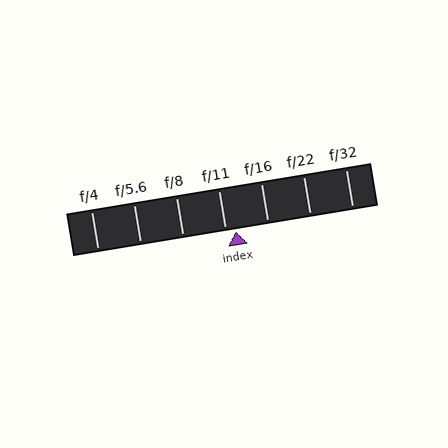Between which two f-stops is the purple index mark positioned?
The index mark is between f/11 and f/16.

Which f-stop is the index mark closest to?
The index mark is closest to f/11.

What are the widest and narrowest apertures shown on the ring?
The widest aperture shown is f/4 and the narrowest is f/32.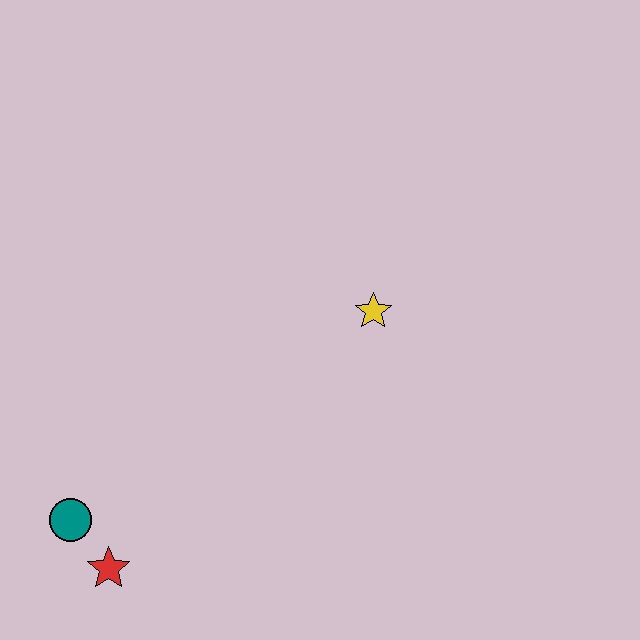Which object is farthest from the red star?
The yellow star is farthest from the red star.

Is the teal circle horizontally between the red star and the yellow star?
No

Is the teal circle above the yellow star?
No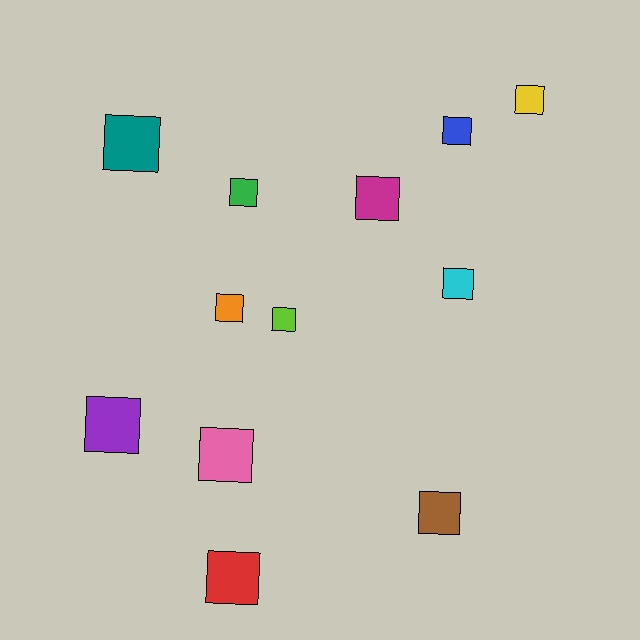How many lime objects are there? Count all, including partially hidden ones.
There is 1 lime object.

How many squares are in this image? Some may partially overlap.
There are 12 squares.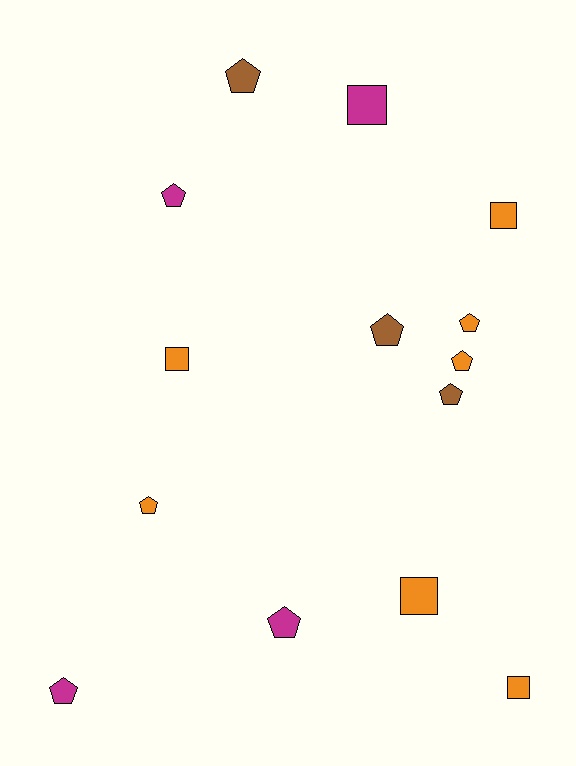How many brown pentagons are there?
There are 3 brown pentagons.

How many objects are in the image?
There are 14 objects.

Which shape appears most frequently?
Pentagon, with 9 objects.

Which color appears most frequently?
Orange, with 7 objects.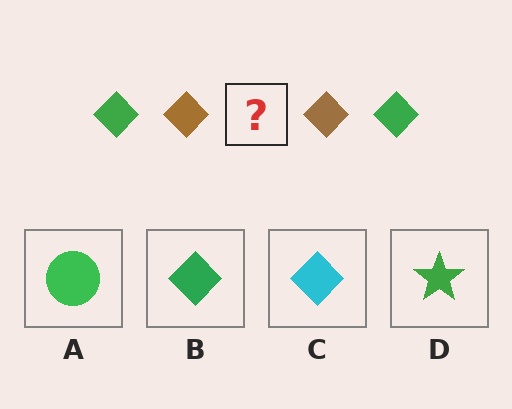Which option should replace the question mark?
Option B.